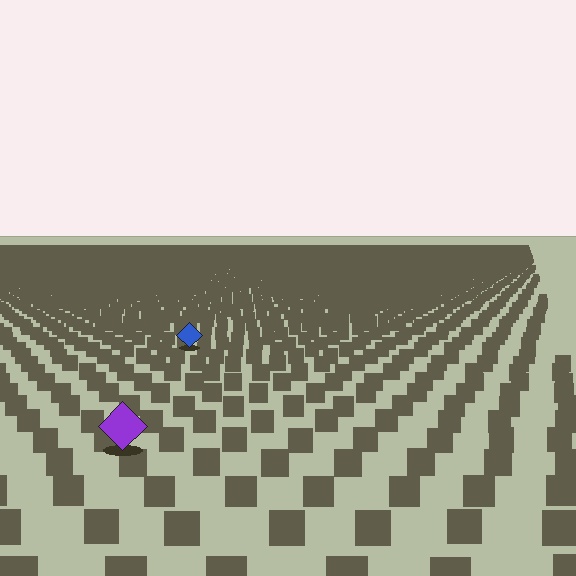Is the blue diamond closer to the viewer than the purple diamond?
No. The purple diamond is closer — you can tell from the texture gradient: the ground texture is coarser near it.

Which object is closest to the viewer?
The purple diamond is closest. The texture marks near it are larger and more spread out.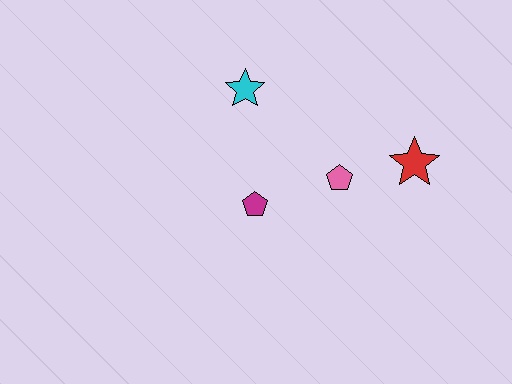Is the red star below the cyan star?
Yes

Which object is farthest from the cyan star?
The red star is farthest from the cyan star.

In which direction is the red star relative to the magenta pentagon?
The red star is to the right of the magenta pentagon.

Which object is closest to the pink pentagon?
The red star is closest to the pink pentagon.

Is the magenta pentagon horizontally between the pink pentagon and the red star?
No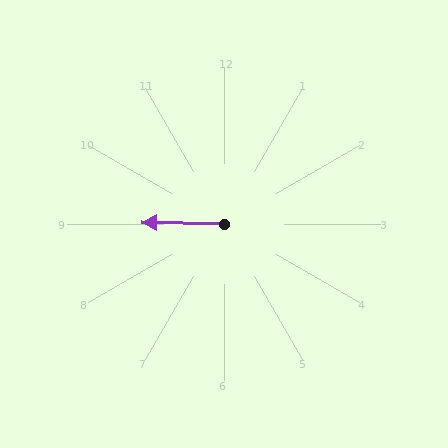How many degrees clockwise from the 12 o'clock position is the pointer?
Approximately 271 degrees.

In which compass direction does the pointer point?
West.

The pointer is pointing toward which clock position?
Roughly 9 o'clock.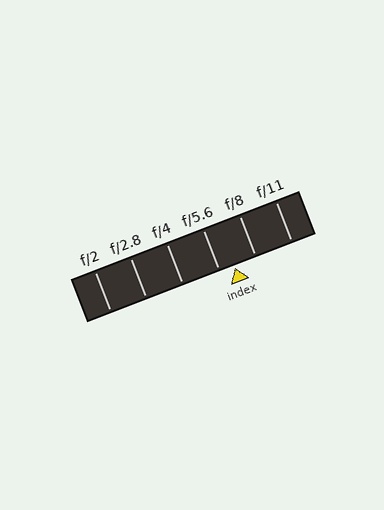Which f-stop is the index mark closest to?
The index mark is closest to f/5.6.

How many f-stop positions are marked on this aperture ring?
There are 6 f-stop positions marked.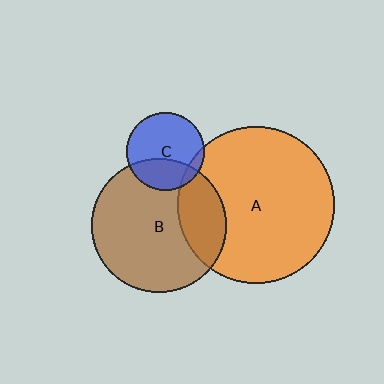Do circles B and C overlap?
Yes.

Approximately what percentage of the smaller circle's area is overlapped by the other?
Approximately 35%.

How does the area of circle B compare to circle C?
Approximately 3.0 times.